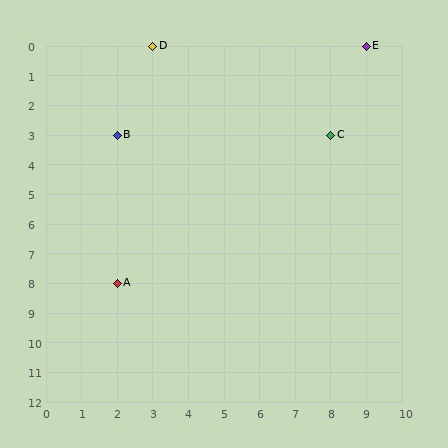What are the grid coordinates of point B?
Point B is at grid coordinates (2, 3).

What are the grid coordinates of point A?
Point A is at grid coordinates (2, 8).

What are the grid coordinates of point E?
Point E is at grid coordinates (9, 0).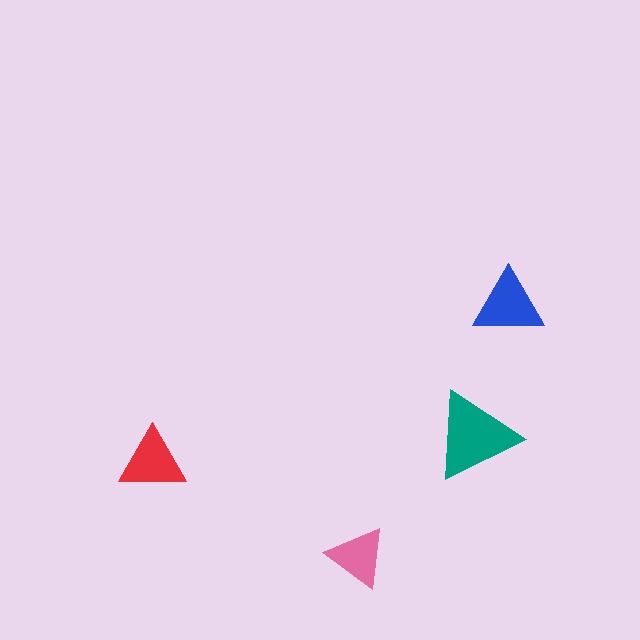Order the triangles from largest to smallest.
the teal one, the blue one, the red one, the pink one.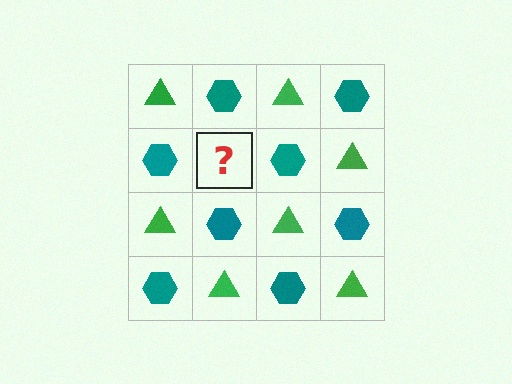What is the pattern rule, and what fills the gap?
The rule is that it alternates green triangle and teal hexagon in a checkerboard pattern. The gap should be filled with a green triangle.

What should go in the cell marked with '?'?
The missing cell should contain a green triangle.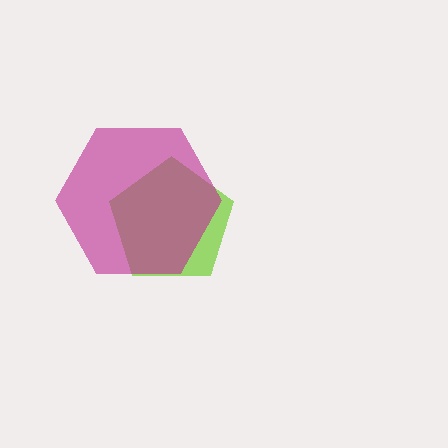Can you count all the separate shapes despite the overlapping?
Yes, there are 2 separate shapes.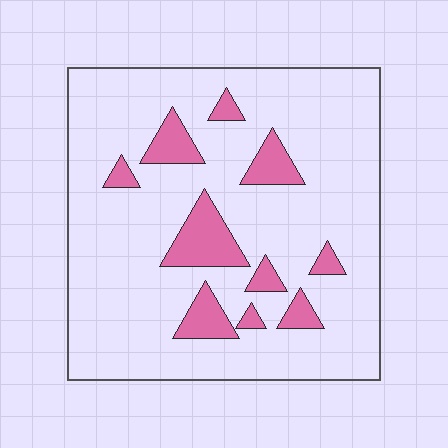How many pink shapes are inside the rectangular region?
10.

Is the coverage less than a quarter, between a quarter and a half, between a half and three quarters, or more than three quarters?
Less than a quarter.